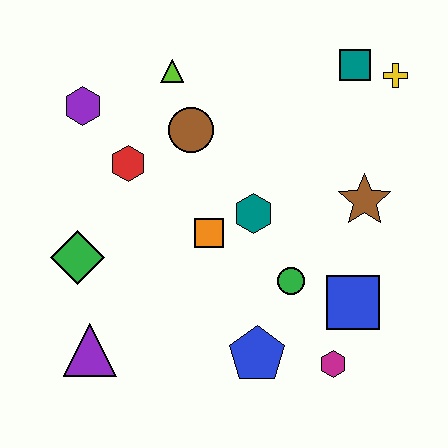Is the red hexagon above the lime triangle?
No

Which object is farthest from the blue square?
The purple hexagon is farthest from the blue square.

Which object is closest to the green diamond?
The purple triangle is closest to the green diamond.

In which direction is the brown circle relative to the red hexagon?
The brown circle is to the right of the red hexagon.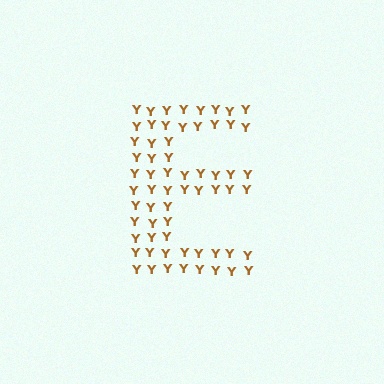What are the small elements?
The small elements are letter Y's.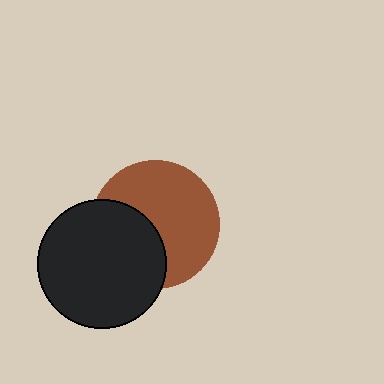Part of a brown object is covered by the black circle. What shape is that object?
It is a circle.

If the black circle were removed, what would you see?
You would see the complete brown circle.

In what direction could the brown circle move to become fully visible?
The brown circle could move toward the upper-right. That would shift it out from behind the black circle entirely.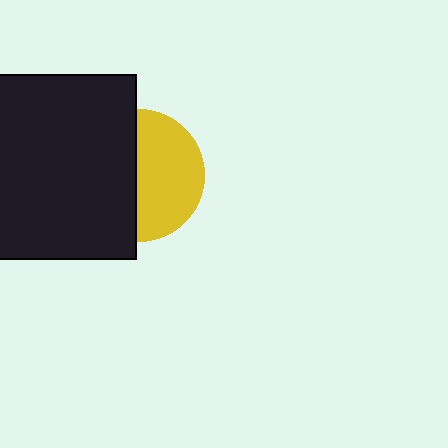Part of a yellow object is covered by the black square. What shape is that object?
It is a circle.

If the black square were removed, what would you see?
You would see the complete yellow circle.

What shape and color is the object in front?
The object in front is a black square.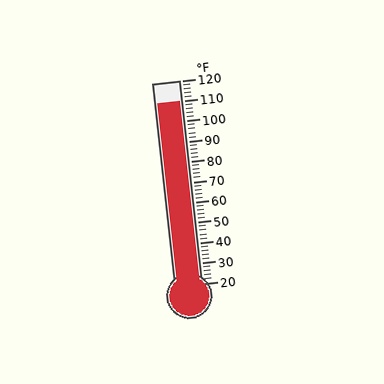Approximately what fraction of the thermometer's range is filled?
The thermometer is filled to approximately 90% of its range.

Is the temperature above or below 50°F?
The temperature is above 50°F.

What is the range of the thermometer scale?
The thermometer scale ranges from 20°F to 120°F.